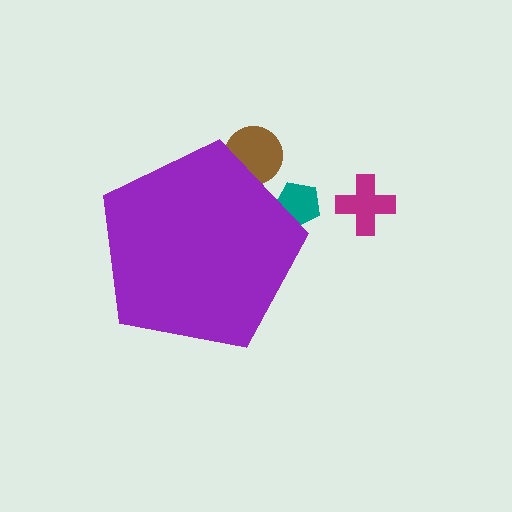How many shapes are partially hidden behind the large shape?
2 shapes are partially hidden.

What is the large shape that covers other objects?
A purple pentagon.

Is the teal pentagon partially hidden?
Yes, the teal pentagon is partially hidden behind the purple pentagon.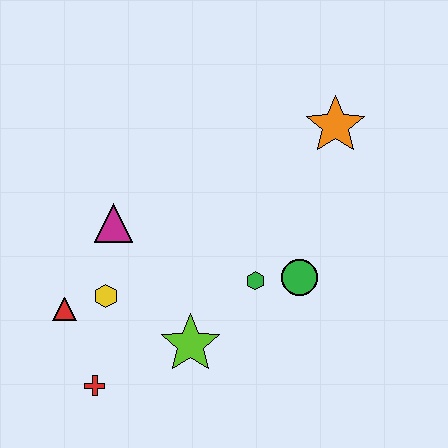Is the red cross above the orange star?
No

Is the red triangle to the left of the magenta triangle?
Yes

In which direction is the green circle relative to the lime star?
The green circle is to the right of the lime star.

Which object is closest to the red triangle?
The yellow hexagon is closest to the red triangle.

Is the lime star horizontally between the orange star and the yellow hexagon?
Yes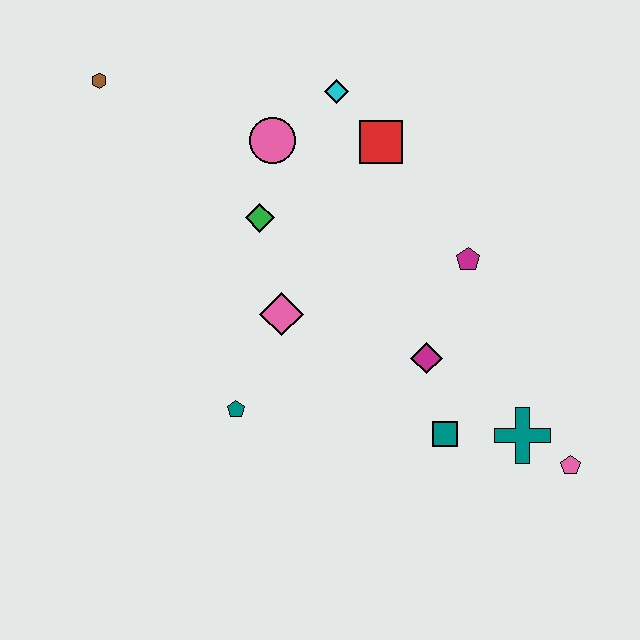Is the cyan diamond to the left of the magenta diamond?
Yes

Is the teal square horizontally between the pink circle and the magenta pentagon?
Yes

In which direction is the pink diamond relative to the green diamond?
The pink diamond is below the green diamond.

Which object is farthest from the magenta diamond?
The brown hexagon is farthest from the magenta diamond.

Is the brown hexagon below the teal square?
No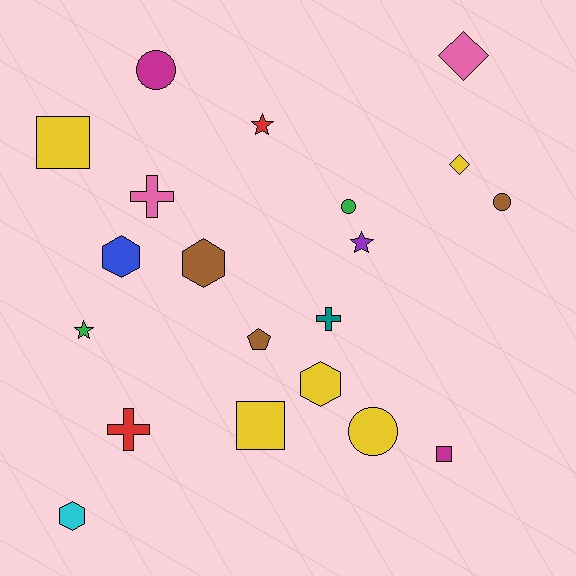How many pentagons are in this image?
There is 1 pentagon.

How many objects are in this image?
There are 20 objects.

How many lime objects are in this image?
There are no lime objects.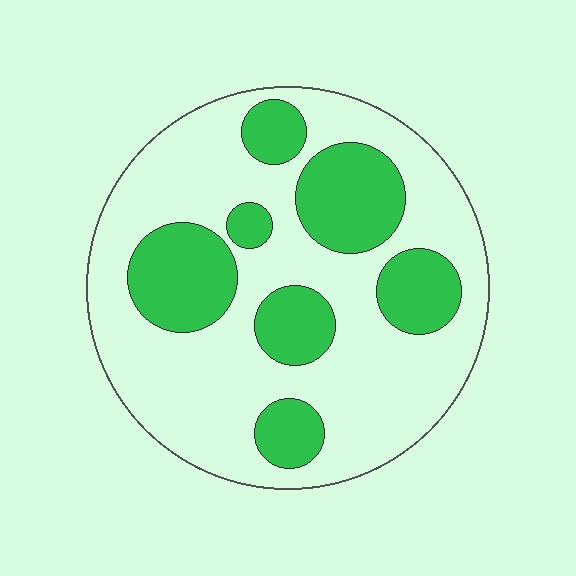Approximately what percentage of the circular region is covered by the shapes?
Approximately 30%.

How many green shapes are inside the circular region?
7.